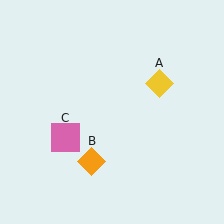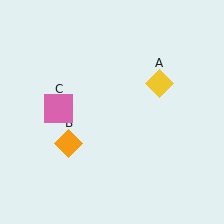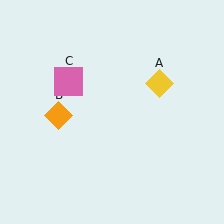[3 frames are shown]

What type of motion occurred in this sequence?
The orange diamond (object B), pink square (object C) rotated clockwise around the center of the scene.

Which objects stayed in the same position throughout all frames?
Yellow diamond (object A) remained stationary.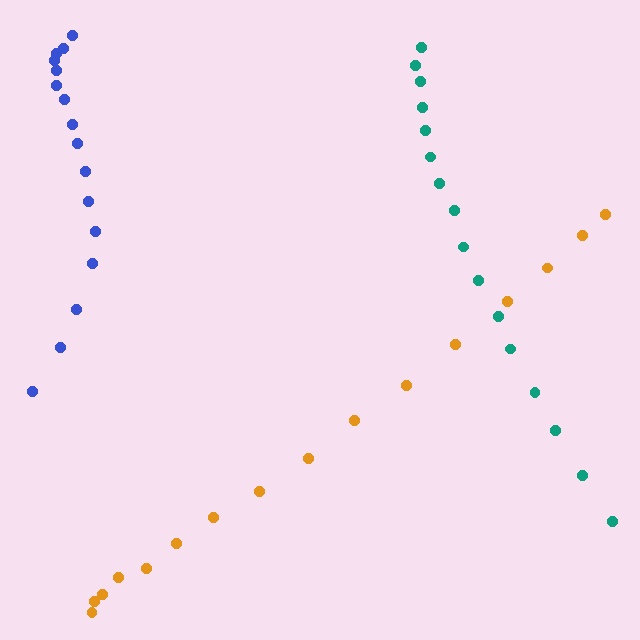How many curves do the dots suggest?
There are 3 distinct paths.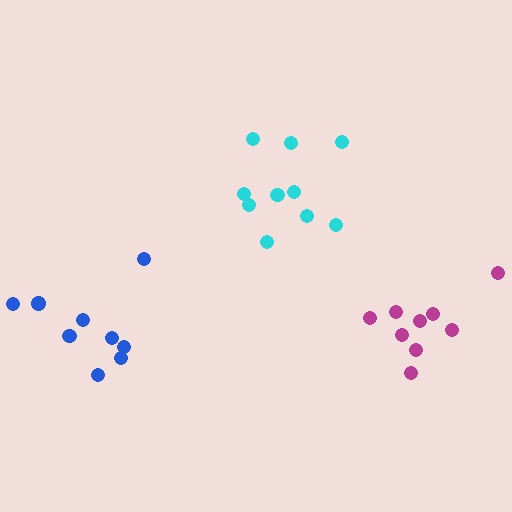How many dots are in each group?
Group 1: 9 dots, Group 2: 9 dots, Group 3: 10 dots (28 total).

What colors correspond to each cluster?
The clusters are colored: magenta, blue, cyan.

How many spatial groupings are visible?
There are 3 spatial groupings.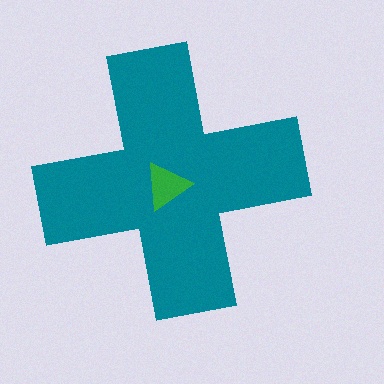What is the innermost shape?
The green triangle.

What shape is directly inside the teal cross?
The green triangle.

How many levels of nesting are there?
2.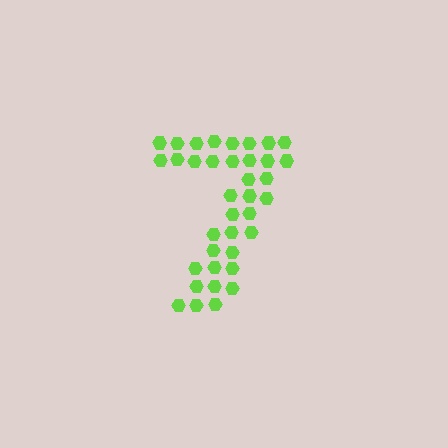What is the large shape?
The large shape is the digit 7.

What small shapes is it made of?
It is made of small hexagons.